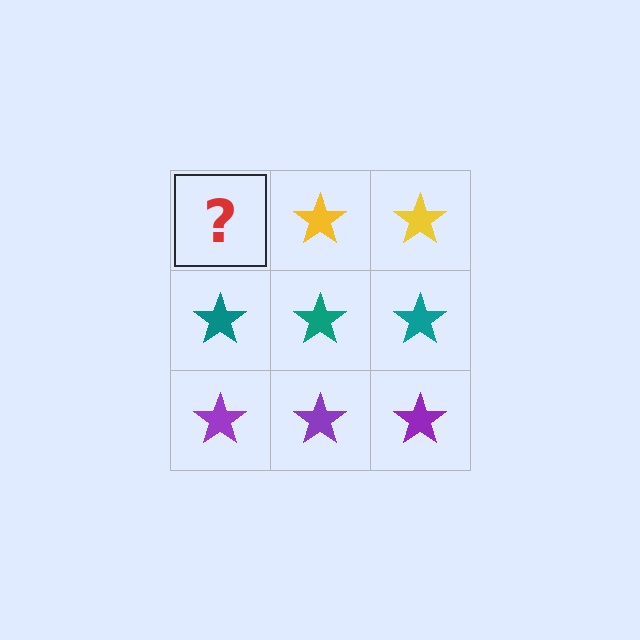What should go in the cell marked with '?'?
The missing cell should contain a yellow star.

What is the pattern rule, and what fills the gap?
The rule is that each row has a consistent color. The gap should be filled with a yellow star.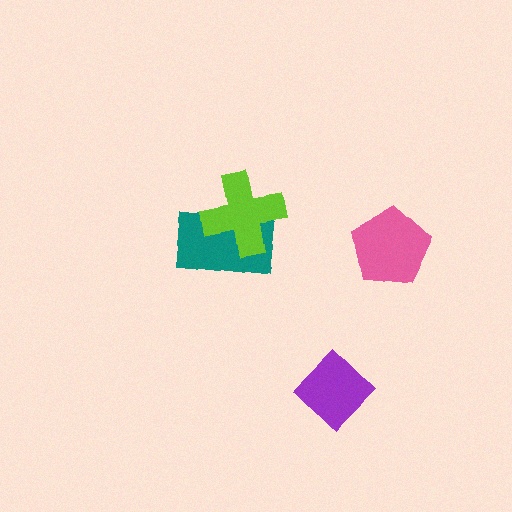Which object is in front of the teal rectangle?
The lime cross is in front of the teal rectangle.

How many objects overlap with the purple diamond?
0 objects overlap with the purple diamond.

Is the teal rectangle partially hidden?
Yes, it is partially covered by another shape.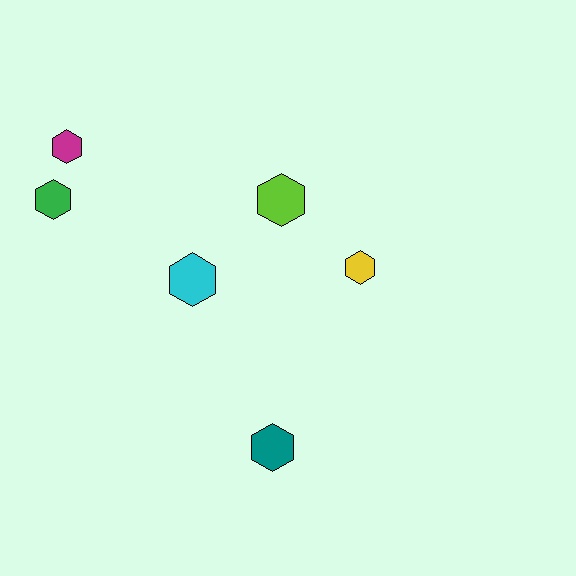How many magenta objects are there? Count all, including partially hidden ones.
There is 1 magenta object.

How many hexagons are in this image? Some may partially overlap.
There are 6 hexagons.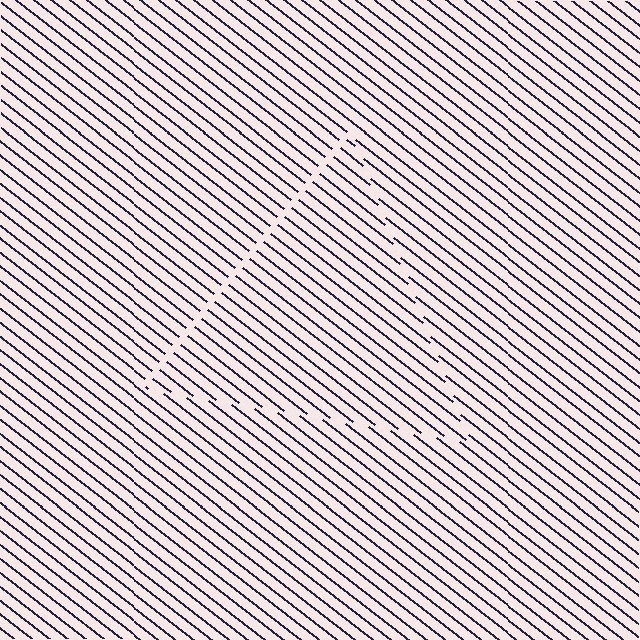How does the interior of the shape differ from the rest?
The interior of the shape contains the same grating, shifted by half a period — the contour is defined by the phase discontinuity where line-ends from the inner and outer gratings abut.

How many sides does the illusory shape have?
3 sides — the line-ends trace a triangle.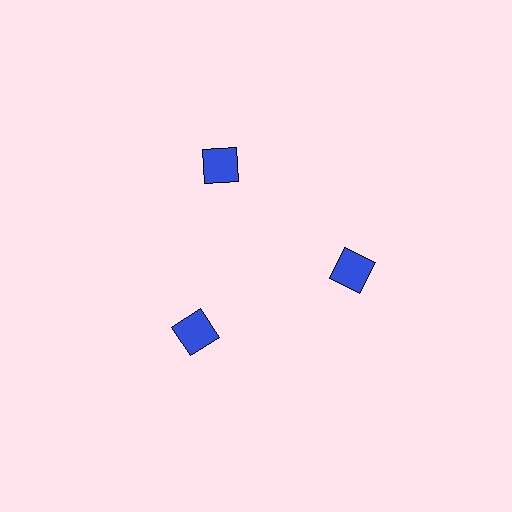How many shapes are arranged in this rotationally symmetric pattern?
There are 3 shapes, arranged in 3 groups of 1.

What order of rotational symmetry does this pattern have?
This pattern has 3-fold rotational symmetry.